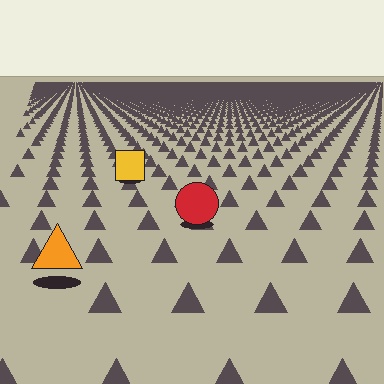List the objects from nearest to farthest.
From nearest to farthest: the orange triangle, the red circle, the yellow square.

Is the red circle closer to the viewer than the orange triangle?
No. The orange triangle is closer — you can tell from the texture gradient: the ground texture is coarser near it.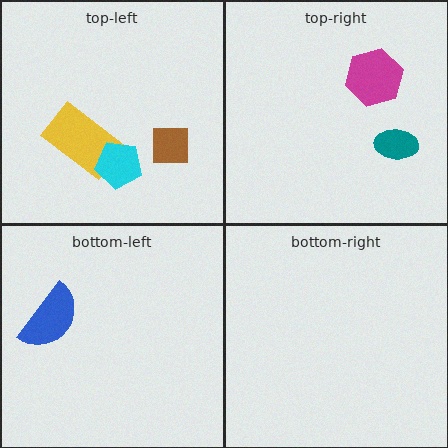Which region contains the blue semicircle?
The bottom-left region.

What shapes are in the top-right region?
The magenta hexagon, the teal ellipse.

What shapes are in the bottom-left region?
The blue semicircle.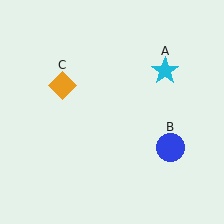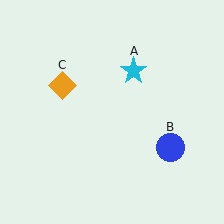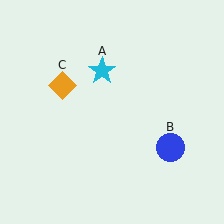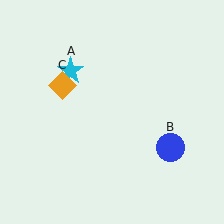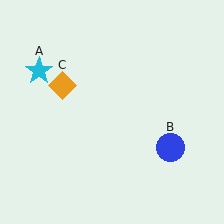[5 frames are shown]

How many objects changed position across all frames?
1 object changed position: cyan star (object A).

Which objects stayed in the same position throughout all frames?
Blue circle (object B) and orange diamond (object C) remained stationary.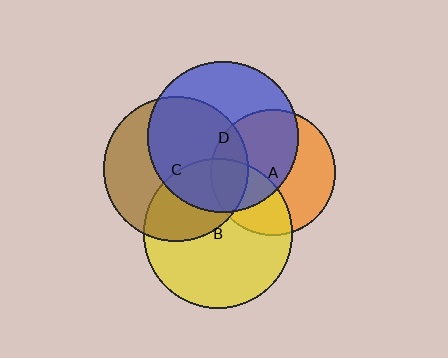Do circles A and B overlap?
Yes.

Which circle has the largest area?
Circle D (blue).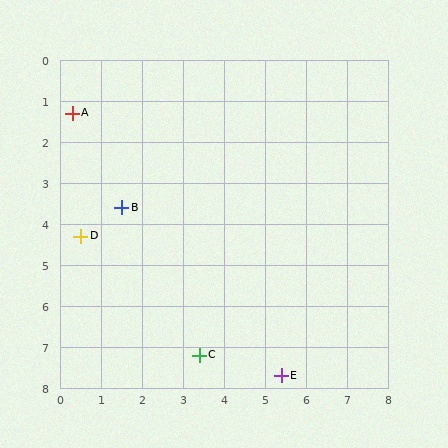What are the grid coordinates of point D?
Point D is at approximately (0.5, 4.3).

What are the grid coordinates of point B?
Point B is at approximately (1.5, 3.6).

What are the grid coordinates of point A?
Point A is at approximately (0.3, 1.3).